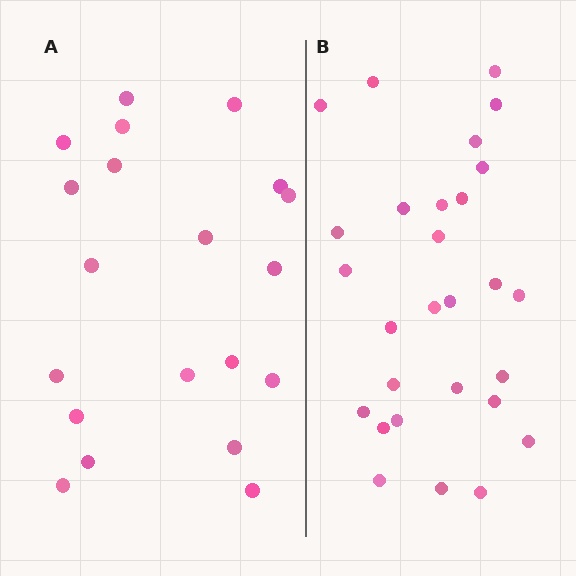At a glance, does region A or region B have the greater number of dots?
Region B (the right region) has more dots.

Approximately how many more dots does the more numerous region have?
Region B has roughly 8 or so more dots than region A.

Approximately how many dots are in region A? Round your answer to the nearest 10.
About 20 dots.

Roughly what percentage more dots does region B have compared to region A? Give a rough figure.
About 40% more.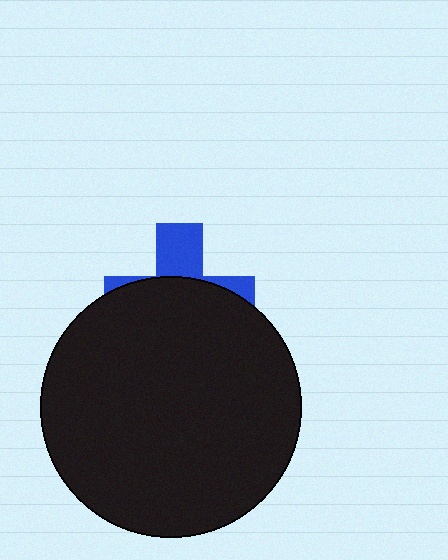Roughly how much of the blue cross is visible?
A small part of it is visible (roughly 31%).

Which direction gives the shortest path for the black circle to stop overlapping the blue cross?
Moving down gives the shortest separation.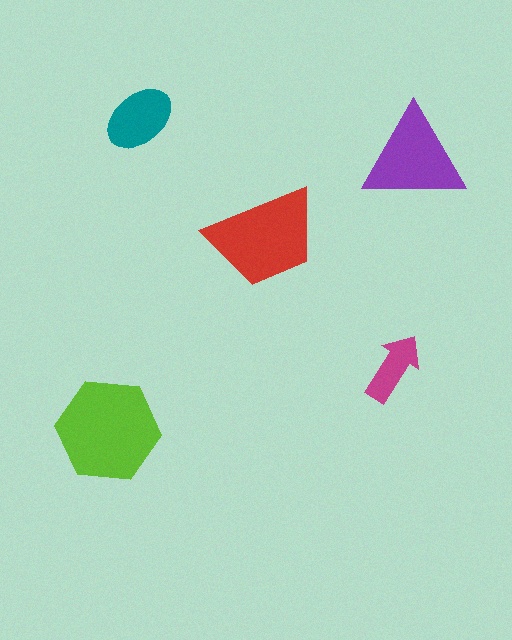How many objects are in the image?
There are 5 objects in the image.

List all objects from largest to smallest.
The lime hexagon, the red trapezoid, the purple triangle, the teal ellipse, the magenta arrow.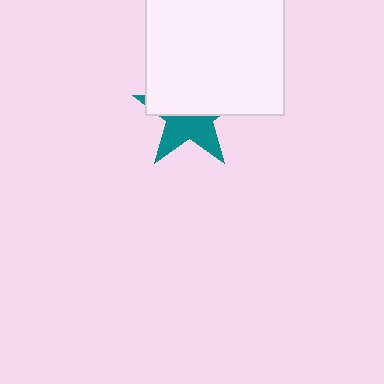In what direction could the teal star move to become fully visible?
The teal star could move down. That would shift it out from behind the white square entirely.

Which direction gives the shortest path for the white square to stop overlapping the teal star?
Moving up gives the shortest separation.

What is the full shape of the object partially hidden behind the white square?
The partially hidden object is a teal star.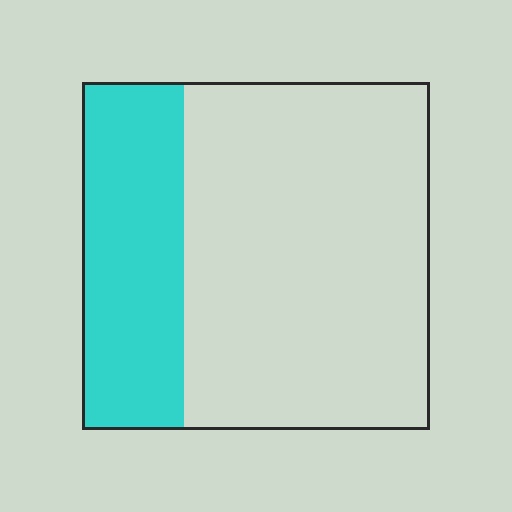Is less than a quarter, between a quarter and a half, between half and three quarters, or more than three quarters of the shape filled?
Between a quarter and a half.